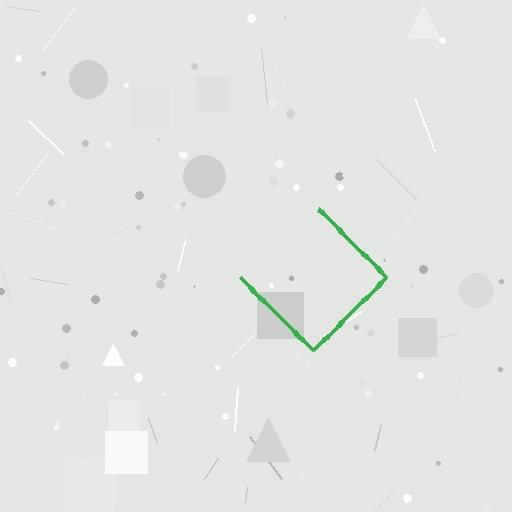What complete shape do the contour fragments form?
The contour fragments form a diamond.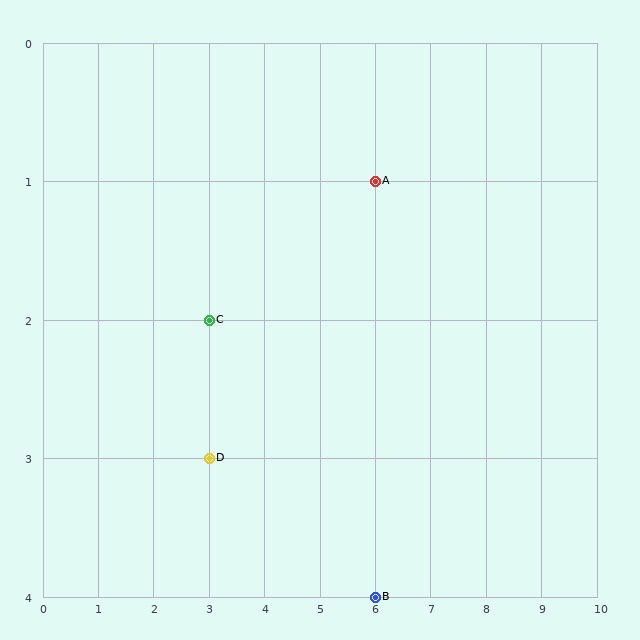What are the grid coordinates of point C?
Point C is at grid coordinates (3, 2).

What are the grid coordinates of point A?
Point A is at grid coordinates (6, 1).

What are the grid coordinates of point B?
Point B is at grid coordinates (6, 4).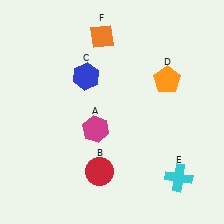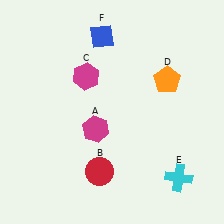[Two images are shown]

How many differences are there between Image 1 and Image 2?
There are 2 differences between the two images.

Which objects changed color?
C changed from blue to magenta. F changed from orange to blue.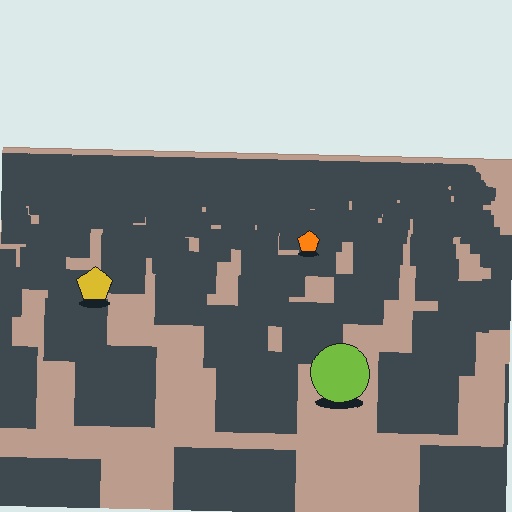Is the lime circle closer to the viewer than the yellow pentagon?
Yes. The lime circle is closer — you can tell from the texture gradient: the ground texture is coarser near it.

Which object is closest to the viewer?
The lime circle is closest. The texture marks near it are larger and more spread out.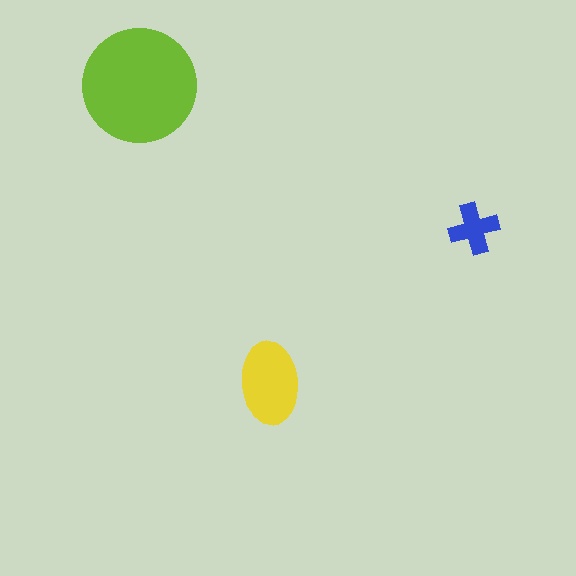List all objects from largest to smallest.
The lime circle, the yellow ellipse, the blue cross.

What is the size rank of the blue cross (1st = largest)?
3rd.